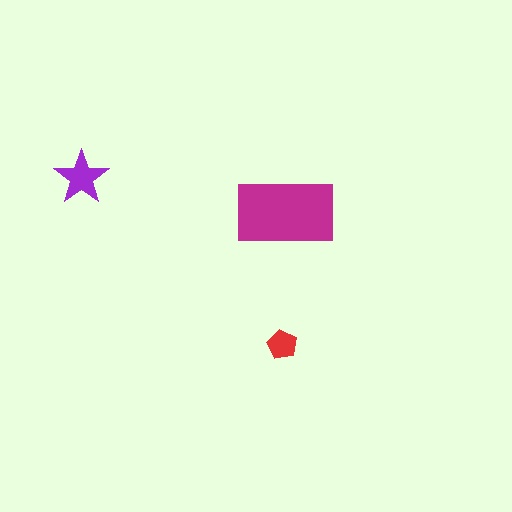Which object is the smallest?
The red pentagon.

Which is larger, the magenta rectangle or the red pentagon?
The magenta rectangle.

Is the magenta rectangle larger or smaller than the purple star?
Larger.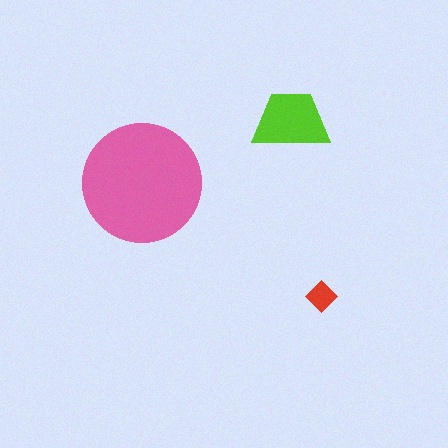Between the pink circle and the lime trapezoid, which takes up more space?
The pink circle.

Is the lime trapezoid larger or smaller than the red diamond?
Larger.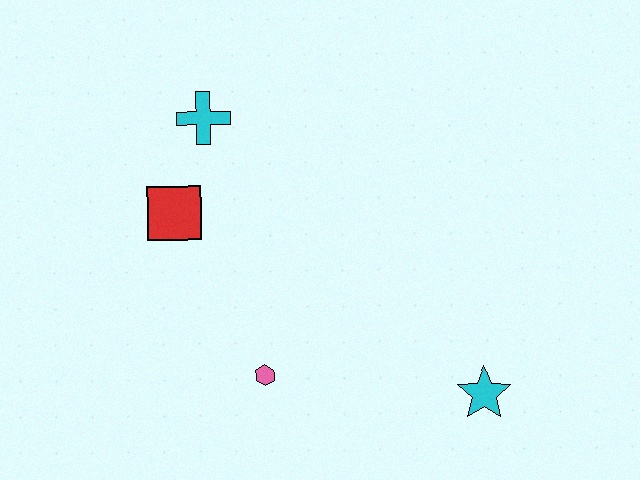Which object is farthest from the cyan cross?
The cyan star is farthest from the cyan cross.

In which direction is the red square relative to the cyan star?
The red square is to the left of the cyan star.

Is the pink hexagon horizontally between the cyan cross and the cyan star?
Yes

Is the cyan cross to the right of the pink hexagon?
No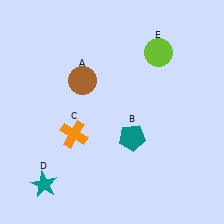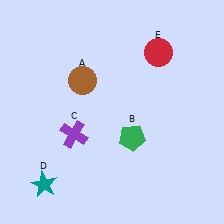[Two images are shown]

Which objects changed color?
B changed from teal to green. C changed from orange to purple. E changed from lime to red.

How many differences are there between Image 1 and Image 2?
There are 3 differences between the two images.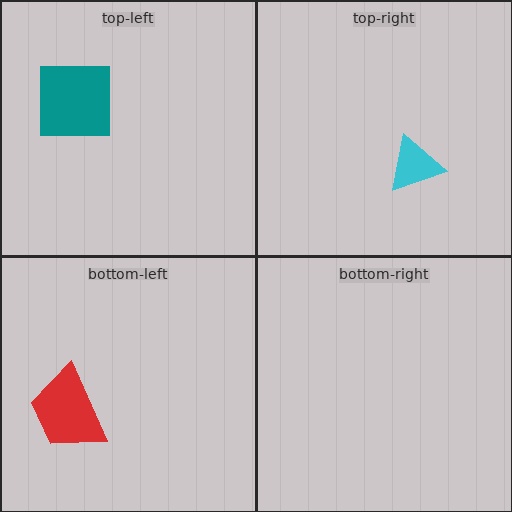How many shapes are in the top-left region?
1.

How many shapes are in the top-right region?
1.